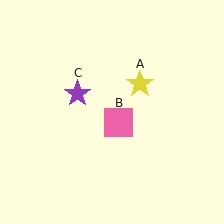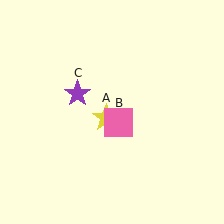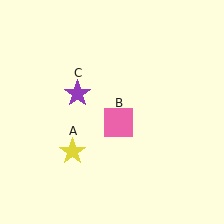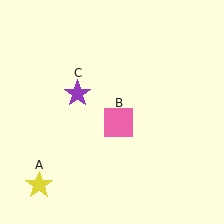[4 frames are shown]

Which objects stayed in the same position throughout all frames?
Pink square (object B) and purple star (object C) remained stationary.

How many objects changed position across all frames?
1 object changed position: yellow star (object A).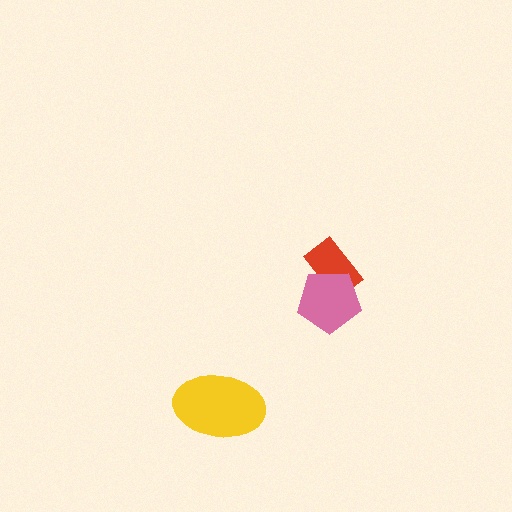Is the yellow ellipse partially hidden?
No, no other shape covers it.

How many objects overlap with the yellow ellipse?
0 objects overlap with the yellow ellipse.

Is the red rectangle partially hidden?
Yes, it is partially covered by another shape.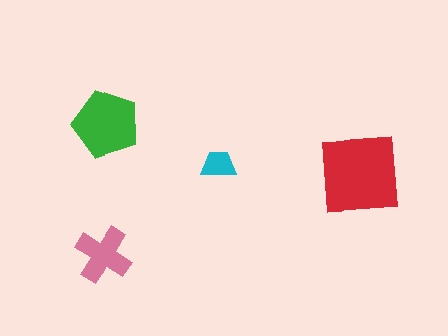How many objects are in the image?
There are 4 objects in the image.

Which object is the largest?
The red square.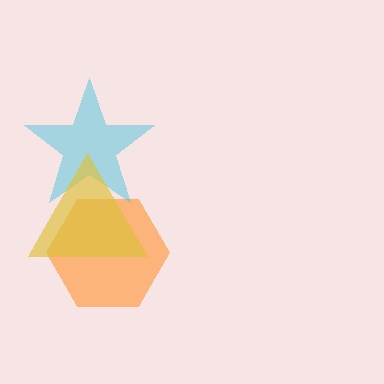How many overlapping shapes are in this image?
There are 3 overlapping shapes in the image.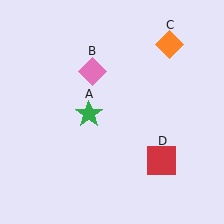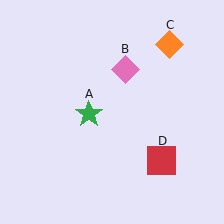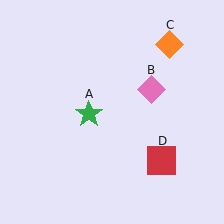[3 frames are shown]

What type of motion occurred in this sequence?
The pink diamond (object B) rotated clockwise around the center of the scene.